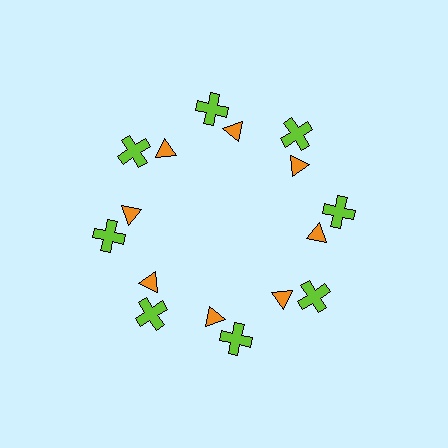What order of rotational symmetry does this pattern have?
This pattern has 8-fold rotational symmetry.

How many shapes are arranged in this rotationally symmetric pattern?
There are 16 shapes, arranged in 8 groups of 2.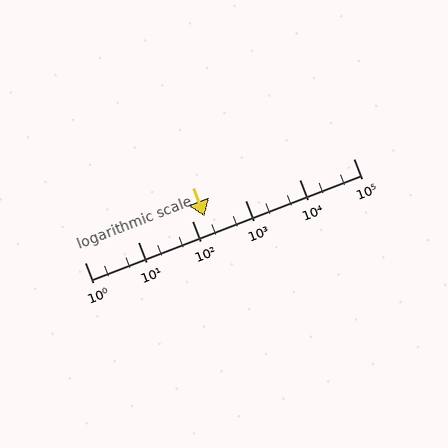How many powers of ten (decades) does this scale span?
The scale spans 5 decades, from 1 to 100000.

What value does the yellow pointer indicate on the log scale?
The pointer indicates approximately 170.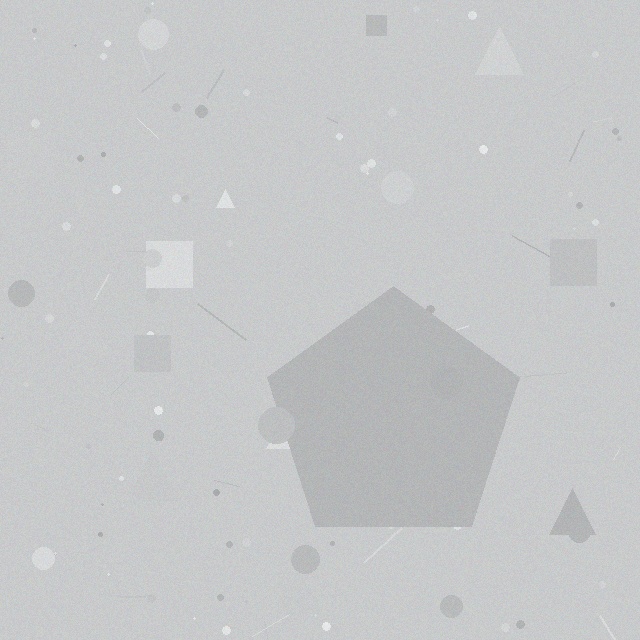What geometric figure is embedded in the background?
A pentagon is embedded in the background.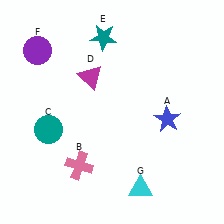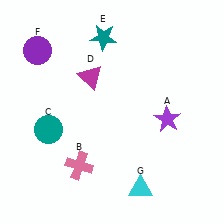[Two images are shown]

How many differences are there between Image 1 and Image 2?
There is 1 difference between the two images.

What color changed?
The star (A) changed from blue in Image 1 to purple in Image 2.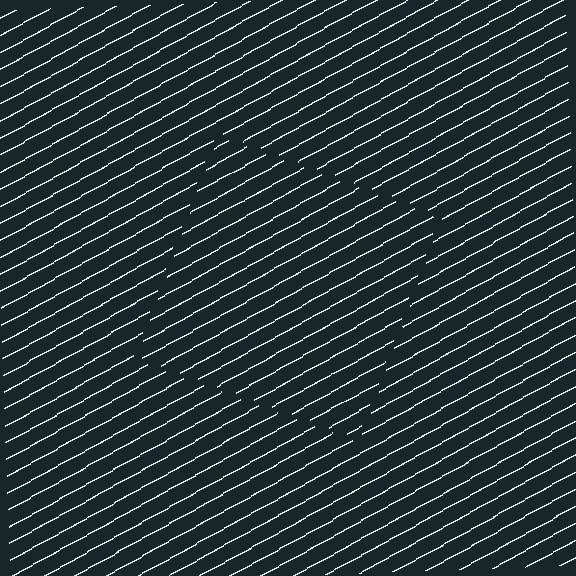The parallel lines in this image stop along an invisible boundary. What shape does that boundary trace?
An illusory square. The interior of the shape contains the same grating, shifted by half a period — the contour is defined by the phase discontinuity where line-ends from the inner and outer gratings abut.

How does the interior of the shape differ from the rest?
The interior of the shape contains the same grating, shifted by half a period — the contour is defined by the phase discontinuity where line-ends from the inner and outer gratings abut.